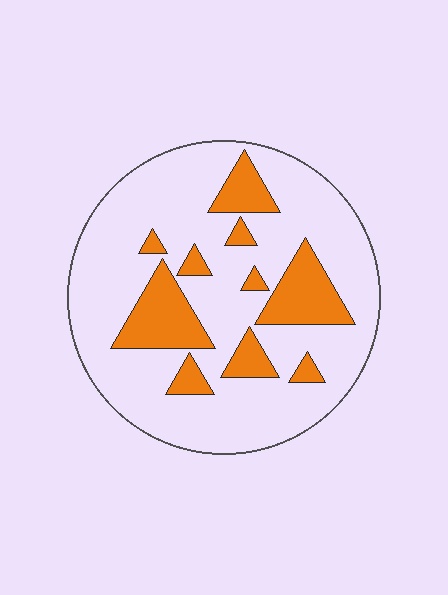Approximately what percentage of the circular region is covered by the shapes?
Approximately 20%.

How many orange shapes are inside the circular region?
10.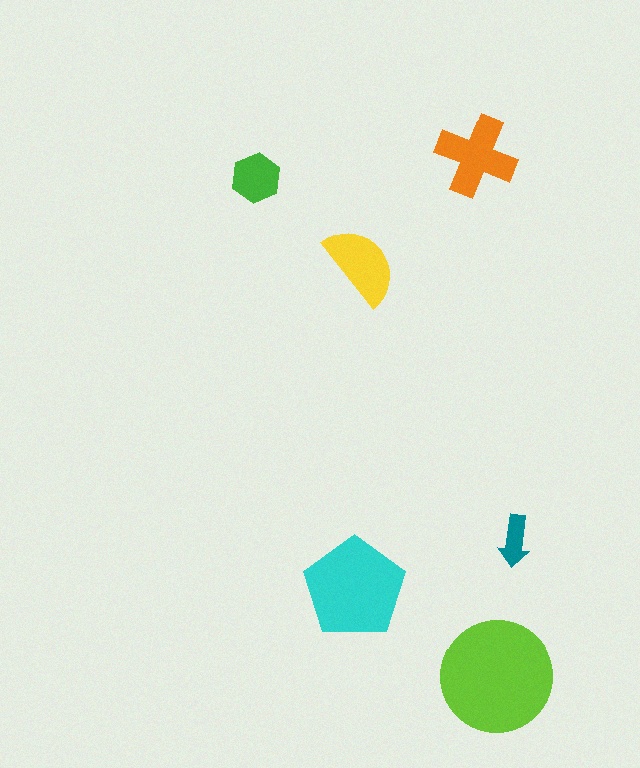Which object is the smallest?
The teal arrow.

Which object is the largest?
The lime circle.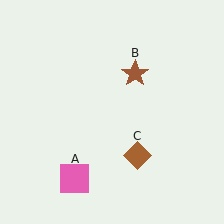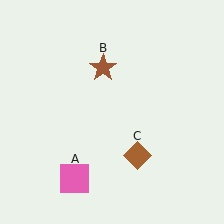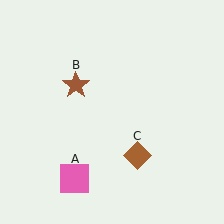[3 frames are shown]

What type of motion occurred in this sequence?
The brown star (object B) rotated counterclockwise around the center of the scene.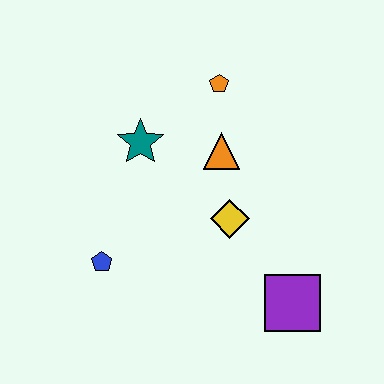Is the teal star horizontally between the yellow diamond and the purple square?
No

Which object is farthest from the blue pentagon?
The orange pentagon is farthest from the blue pentagon.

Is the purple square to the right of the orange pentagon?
Yes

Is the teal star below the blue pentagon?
No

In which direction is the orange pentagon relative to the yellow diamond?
The orange pentagon is above the yellow diamond.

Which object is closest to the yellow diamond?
The orange triangle is closest to the yellow diamond.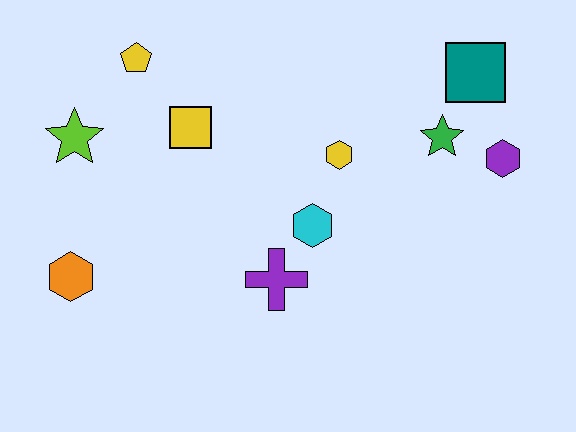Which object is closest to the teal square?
The green star is closest to the teal square.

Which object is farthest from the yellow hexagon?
The orange hexagon is farthest from the yellow hexagon.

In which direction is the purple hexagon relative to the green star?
The purple hexagon is to the right of the green star.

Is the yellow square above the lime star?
Yes